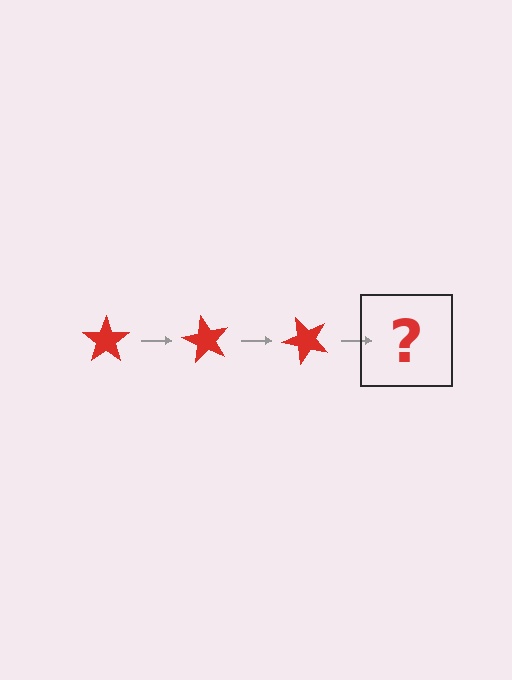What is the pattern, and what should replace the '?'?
The pattern is that the star rotates 60 degrees each step. The '?' should be a red star rotated 180 degrees.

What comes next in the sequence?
The next element should be a red star rotated 180 degrees.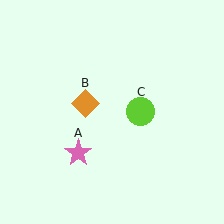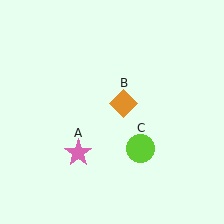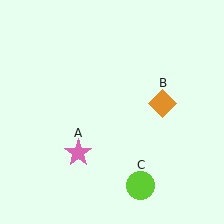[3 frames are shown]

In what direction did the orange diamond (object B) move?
The orange diamond (object B) moved right.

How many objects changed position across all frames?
2 objects changed position: orange diamond (object B), lime circle (object C).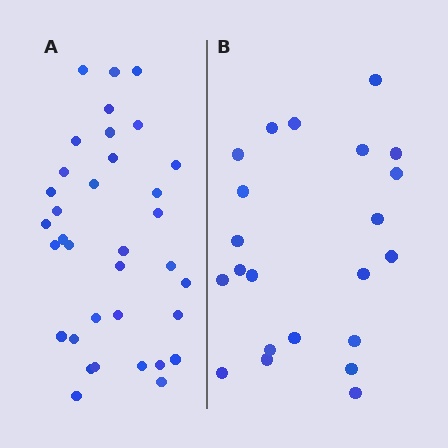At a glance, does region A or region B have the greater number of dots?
Region A (the left region) has more dots.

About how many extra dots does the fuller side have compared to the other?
Region A has approximately 15 more dots than region B.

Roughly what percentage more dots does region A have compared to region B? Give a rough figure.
About 60% more.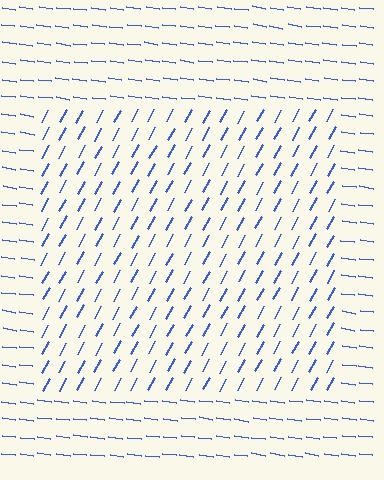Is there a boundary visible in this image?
Yes, there is a texture boundary formed by a change in line orientation.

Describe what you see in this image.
The image is filled with small blue line segments. A rectangle region in the image has lines oriented differently from the surrounding lines, creating a visible texture boundary.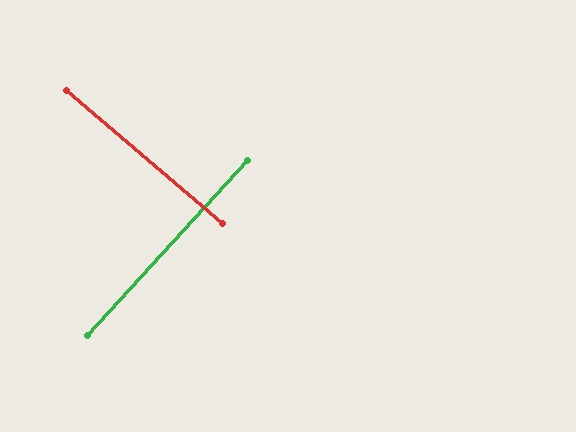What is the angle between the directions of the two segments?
Approximately 88 degrees.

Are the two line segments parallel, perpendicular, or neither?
Perpendicular — they meet at approximately 88°.